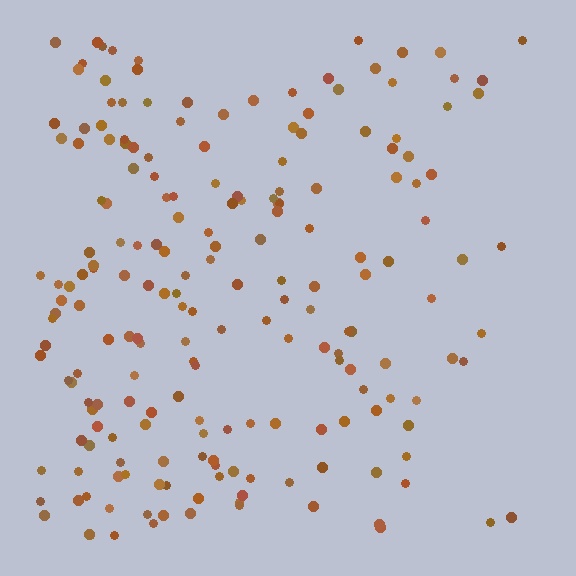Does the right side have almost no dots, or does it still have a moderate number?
Still a moderate number, just noticeably fewer than the left.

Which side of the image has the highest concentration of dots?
The left.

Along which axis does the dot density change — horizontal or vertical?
Horizontal.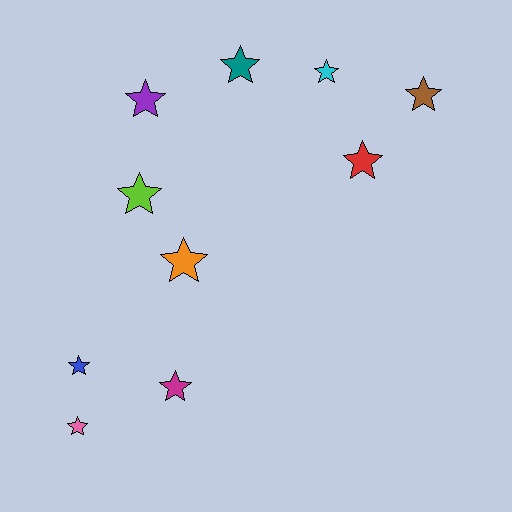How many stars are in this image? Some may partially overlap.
There are 10 stars.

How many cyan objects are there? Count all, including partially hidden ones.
There is 1 cyan object.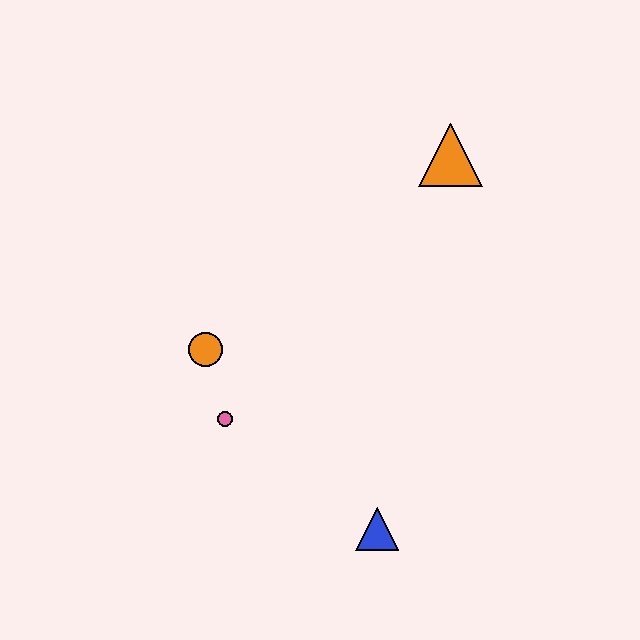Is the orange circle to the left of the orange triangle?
Yes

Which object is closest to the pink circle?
The orange circle is closest to the pink circle.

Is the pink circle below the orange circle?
Yes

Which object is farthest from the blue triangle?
The orange triangle is farthest from the blue triangle.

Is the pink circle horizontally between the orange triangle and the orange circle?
Yes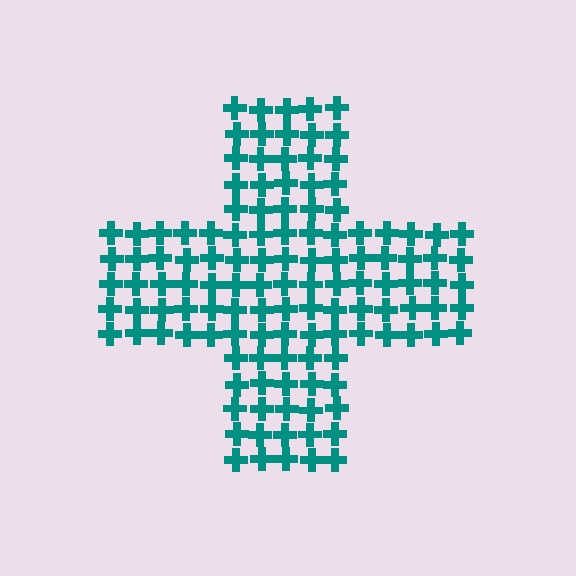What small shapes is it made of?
It is made of small crosses.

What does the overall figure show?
The overall figure shows a cross.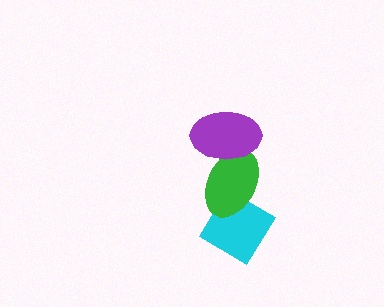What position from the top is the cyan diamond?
The cyan diamond is 3rd from the top.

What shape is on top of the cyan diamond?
The green ellipse is on top of the cyan diamond.